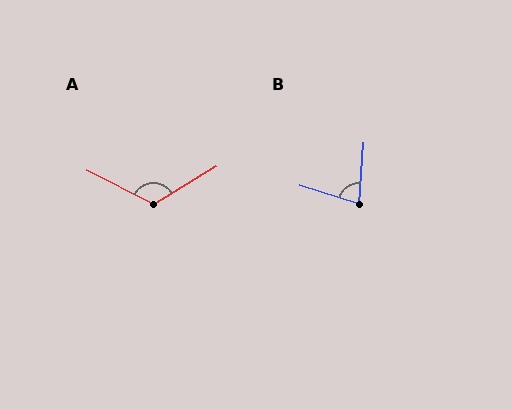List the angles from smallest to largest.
B (76°), A (122°).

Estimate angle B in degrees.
Approximately 76 degrees.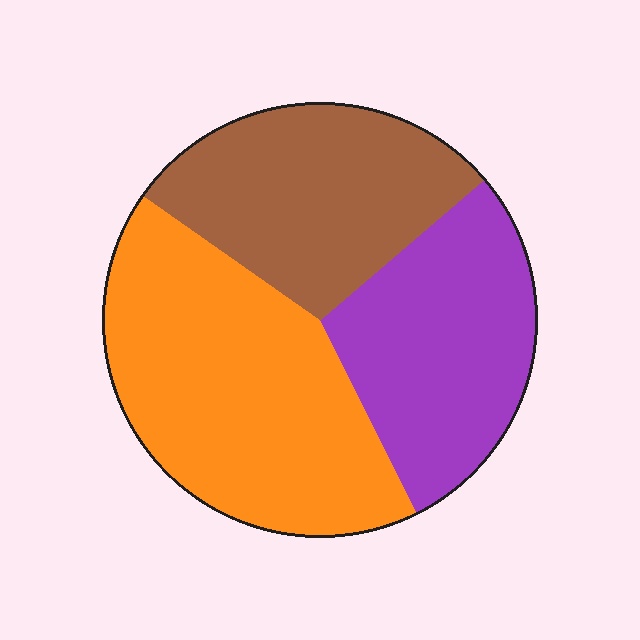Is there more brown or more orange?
Orange.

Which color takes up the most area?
Orange, at roughly 40%.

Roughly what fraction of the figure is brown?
Brown covers around 30% of the figure.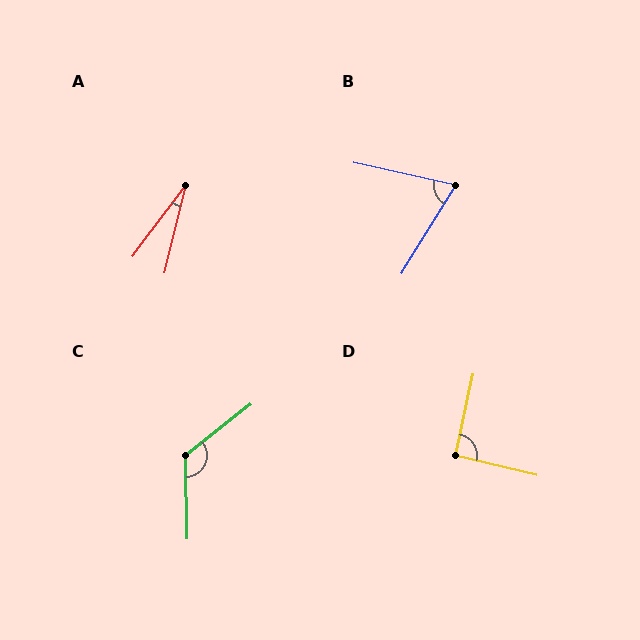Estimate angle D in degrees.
Approximately 91 degrees.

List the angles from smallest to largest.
A (23°), B (71°), D (91°), C (127°).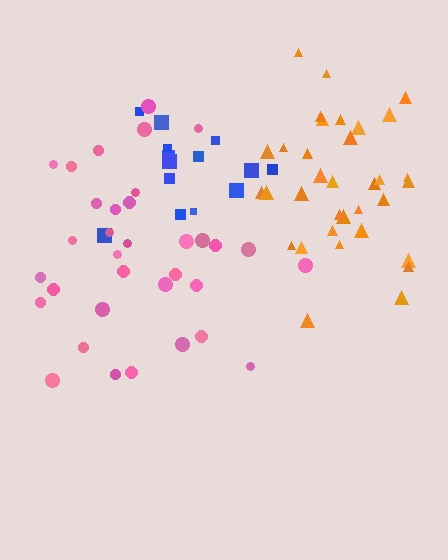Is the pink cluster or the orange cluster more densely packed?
Orange.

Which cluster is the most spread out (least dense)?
Pink.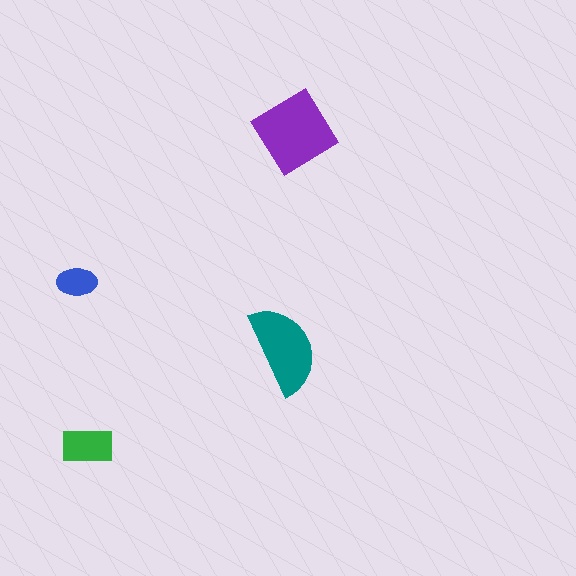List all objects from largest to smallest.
The purple diamond, the teal semicircle, the green rectangle, the blue ellipse.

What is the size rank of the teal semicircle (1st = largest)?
2nd.